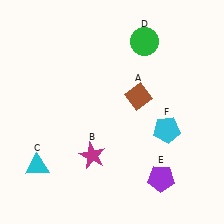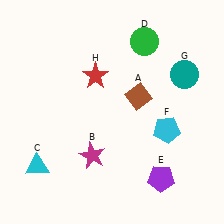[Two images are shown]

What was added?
A teal circle (G), a red star (H) were added in Image 2.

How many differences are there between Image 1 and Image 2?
There are 2 differences between the two images.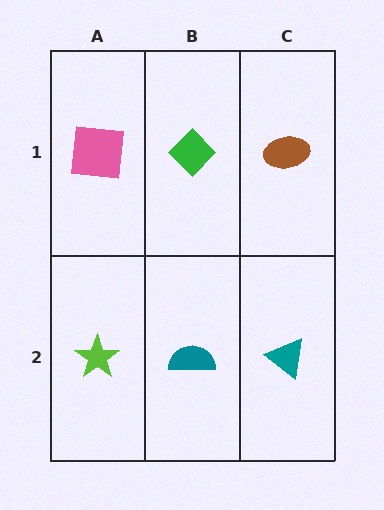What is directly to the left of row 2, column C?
A teal semicircle.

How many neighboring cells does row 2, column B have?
3.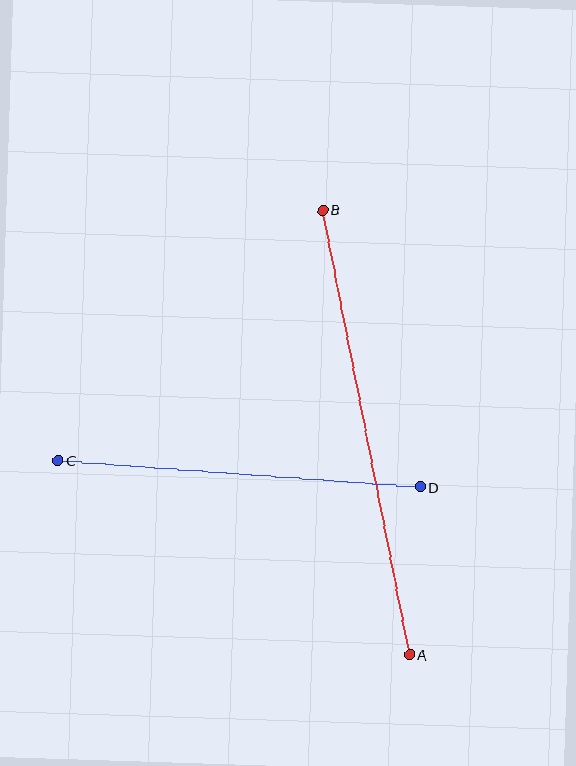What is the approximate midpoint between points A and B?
The midpoint is at approximately (366, 432) pixels.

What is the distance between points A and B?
The distance is approximately 453 pixels.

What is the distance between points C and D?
The distance is approximately 363 pixels.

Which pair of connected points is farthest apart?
Points A and B are farthest apart.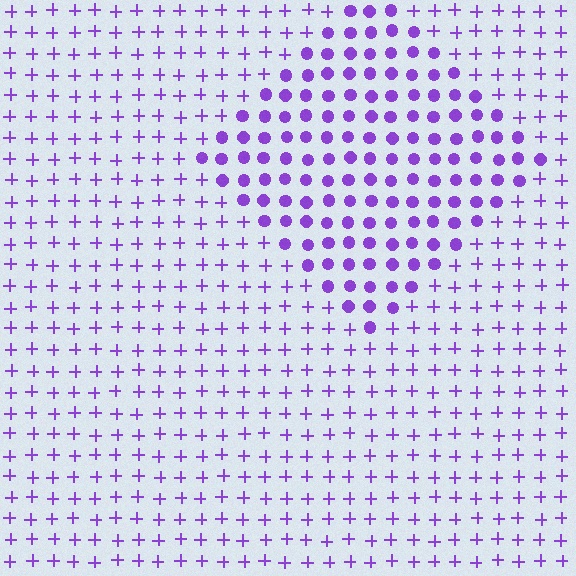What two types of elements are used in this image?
The image uses circles inside the diamond region and plus signs outside it.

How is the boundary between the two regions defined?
The boundary is defined by a change in element shape: circles inside vs. plus signs outside. All elements share the same color and spacing.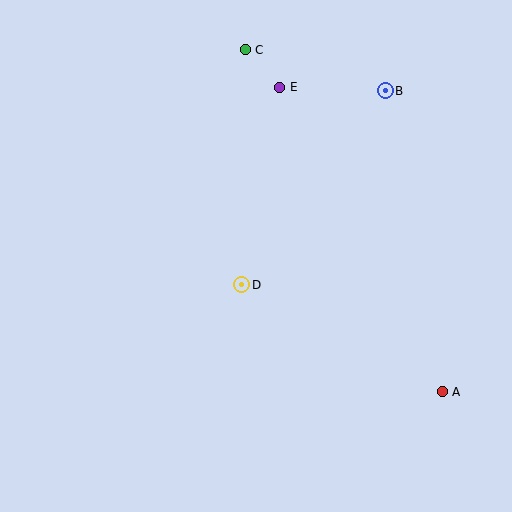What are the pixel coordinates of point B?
Point B is at (385, 91).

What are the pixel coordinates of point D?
Point D is at (242, 285).